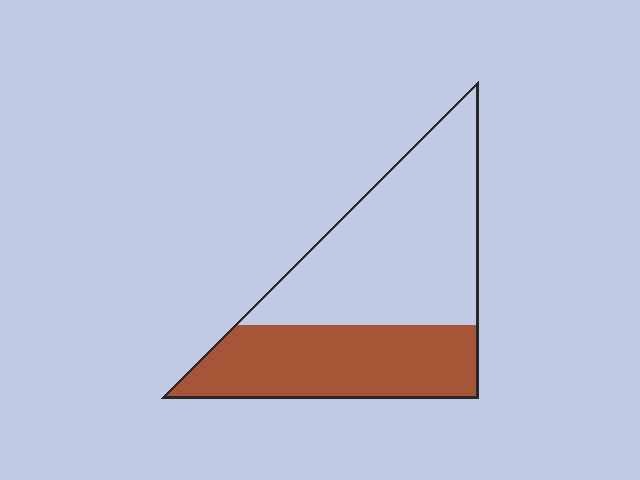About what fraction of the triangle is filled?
About two fifths (2/5).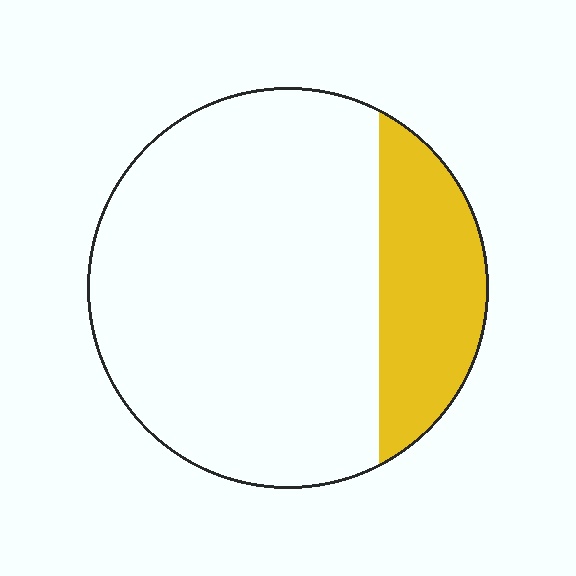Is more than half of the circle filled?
No.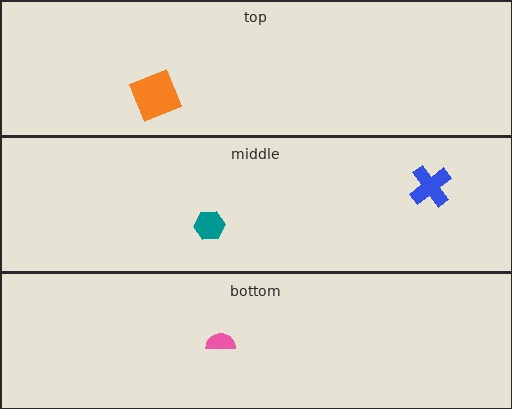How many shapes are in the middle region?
2.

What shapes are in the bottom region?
The pink semicircle.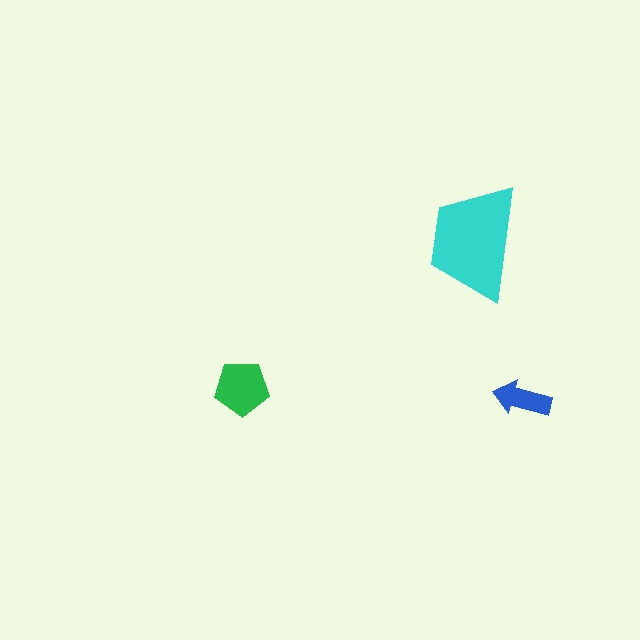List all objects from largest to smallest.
The cyan trapezoid, the green pentagon, the blue arrow.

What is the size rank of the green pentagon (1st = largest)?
2nd.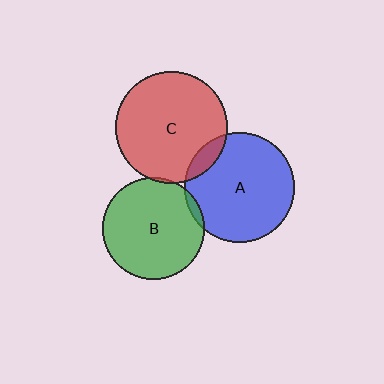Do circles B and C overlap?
Yes.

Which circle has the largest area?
Circle C (red).